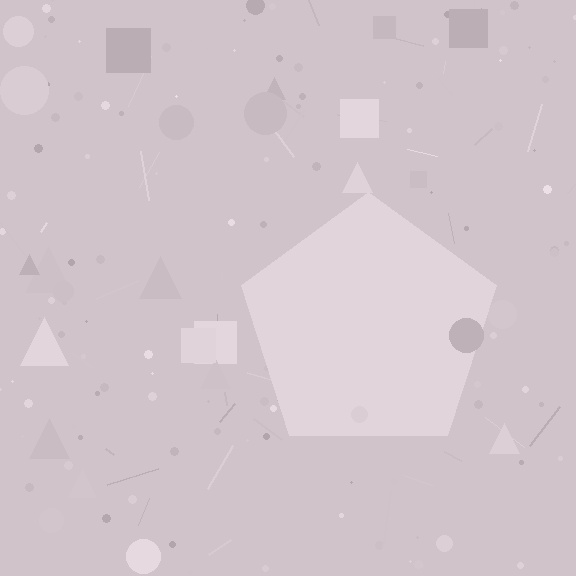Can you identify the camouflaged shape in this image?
The camouflaged shape is a pentagon.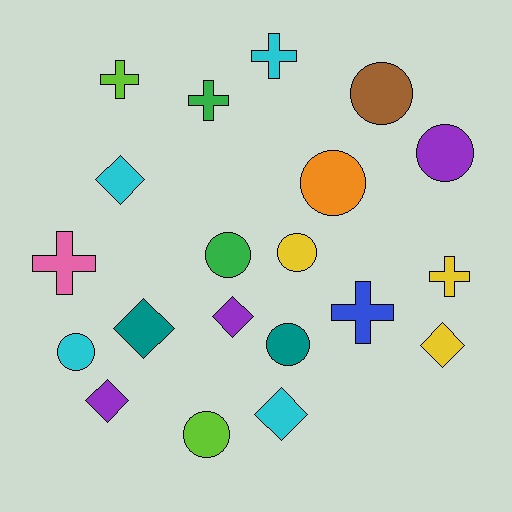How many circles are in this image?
There are 8 circles.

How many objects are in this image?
There are 20 objects.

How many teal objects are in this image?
There are 2 teal objects.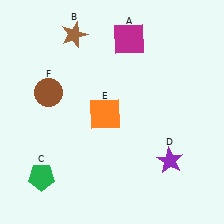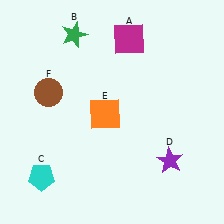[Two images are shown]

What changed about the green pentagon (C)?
In Image 1, C is green. In Image 2, it changed to cyan.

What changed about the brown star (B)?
In Image 1, B is brown. In Image 2, it changed to green.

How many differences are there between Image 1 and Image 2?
There are 2 differences between the two images.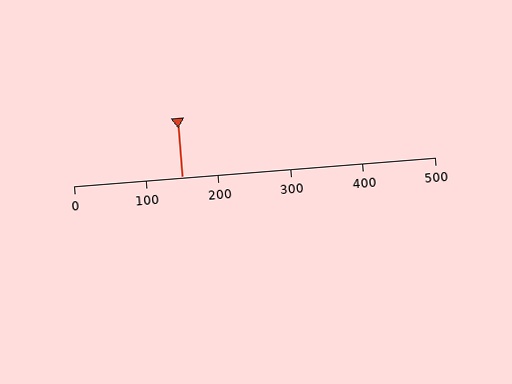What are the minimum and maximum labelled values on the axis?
The axis runs from 0 to 500.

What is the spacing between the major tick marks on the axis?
The major ticks are spaced 100 apart.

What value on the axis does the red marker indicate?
The marker indicates approximately 150.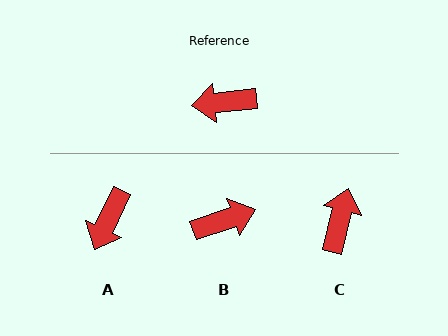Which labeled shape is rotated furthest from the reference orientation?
B, about 166 degrees away.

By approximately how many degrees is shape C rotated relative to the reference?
Approximately 110 degrees clockwise.